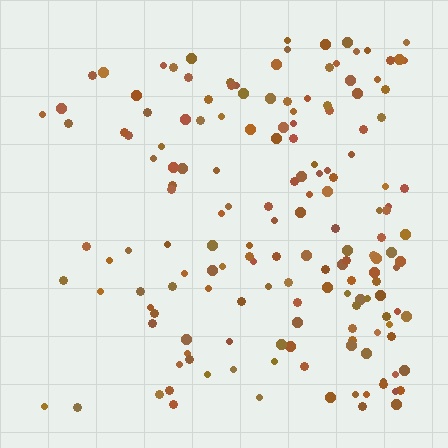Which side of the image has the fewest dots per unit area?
The left.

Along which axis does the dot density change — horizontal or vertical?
Horizontal.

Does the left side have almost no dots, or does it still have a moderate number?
Still a moderate number, just noticeably fewer than the right.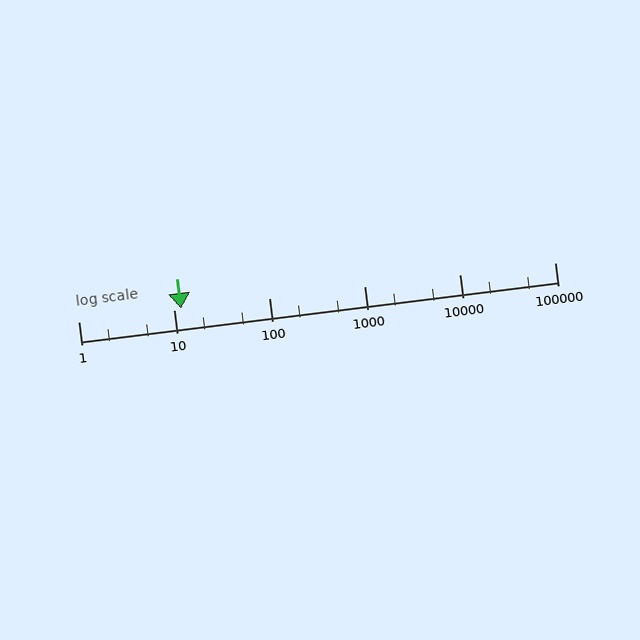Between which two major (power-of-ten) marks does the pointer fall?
The pointer is between 10 and 100.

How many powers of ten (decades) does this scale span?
The scale spans 5 decades, from 1 to 100000.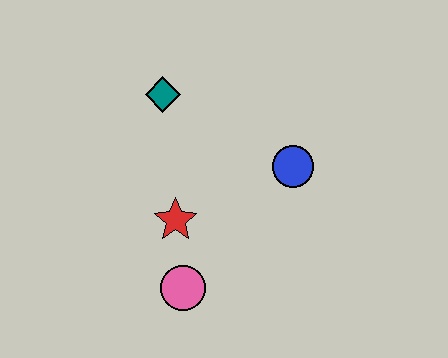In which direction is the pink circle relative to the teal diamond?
The pink circle is below the teal diamond.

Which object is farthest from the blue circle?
The pink circle is farthest from the blue circle.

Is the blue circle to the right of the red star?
Yes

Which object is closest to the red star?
The pink circle is closest to the red star.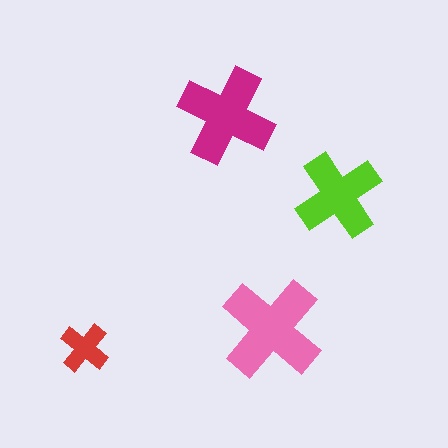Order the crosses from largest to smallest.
the pink one, the magenta one, the lime one, the red one.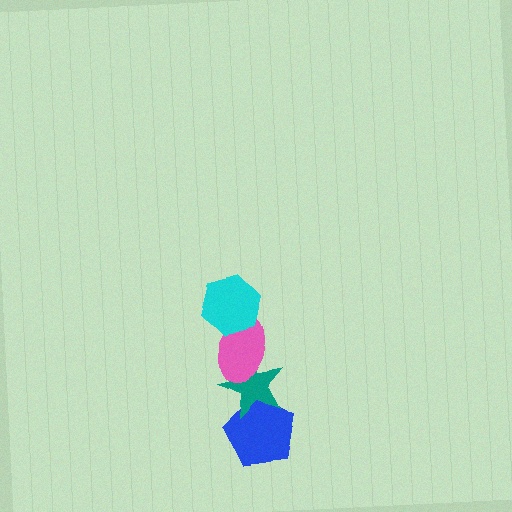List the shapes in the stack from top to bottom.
From top to bottom: the cyan hexagon, the pink ellipse, the teal star, the blue pentagon.